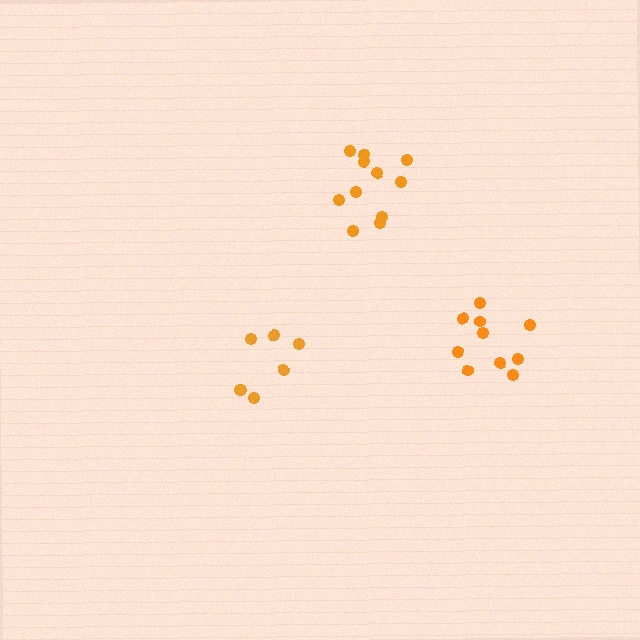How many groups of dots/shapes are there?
There are 3 groups.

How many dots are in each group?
Group 1: 11 dots, Group 2: 7 dots, Group 3: 10 dots (28 total).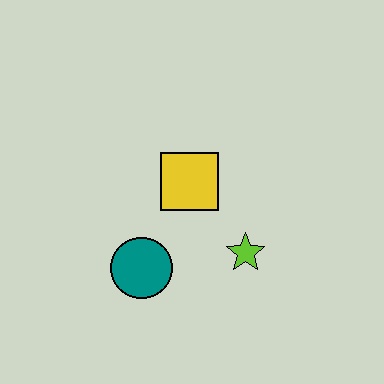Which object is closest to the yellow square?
The lime star is closest to the yellow square.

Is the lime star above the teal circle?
Yes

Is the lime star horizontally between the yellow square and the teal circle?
No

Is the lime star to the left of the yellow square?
No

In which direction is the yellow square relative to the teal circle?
The yellow square is above the teal circle.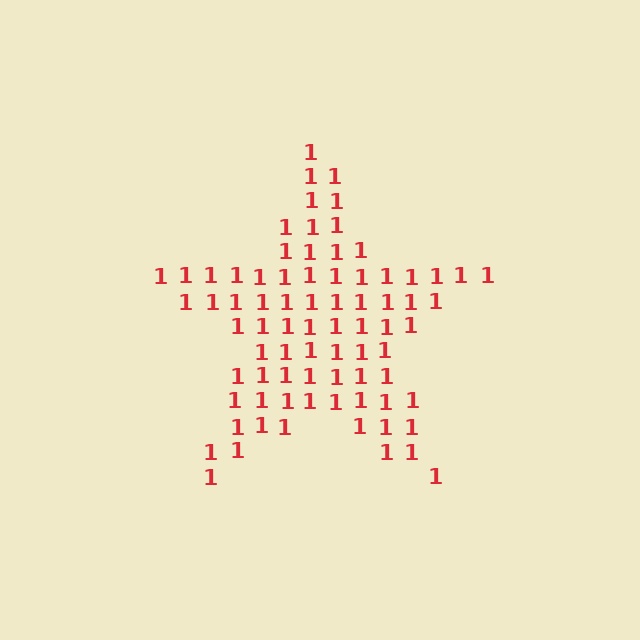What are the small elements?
The small elements are digit 1's.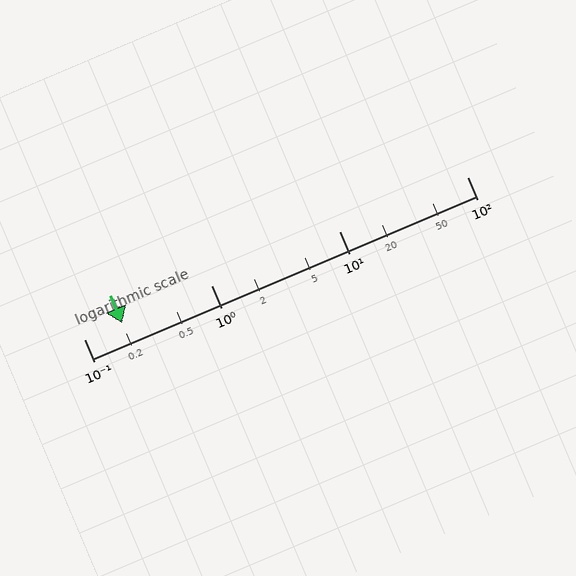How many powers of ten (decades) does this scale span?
The scale spans 3 decades, from 0.1 to 100.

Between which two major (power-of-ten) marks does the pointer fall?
The pointer is between 0.1 and 1.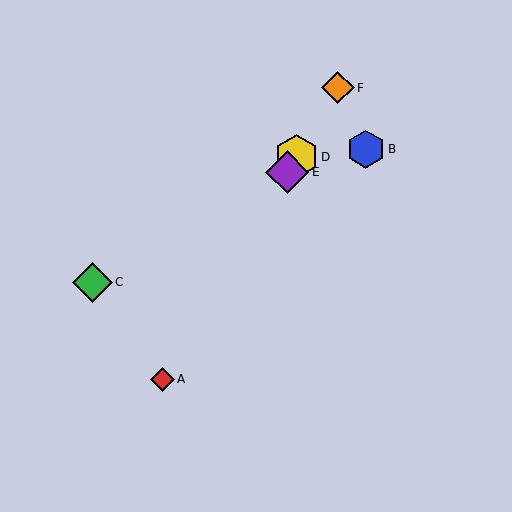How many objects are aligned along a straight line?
4 objects (A, D, E, F) are aligned along a straight line.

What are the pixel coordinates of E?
Object E is at (287, 172).